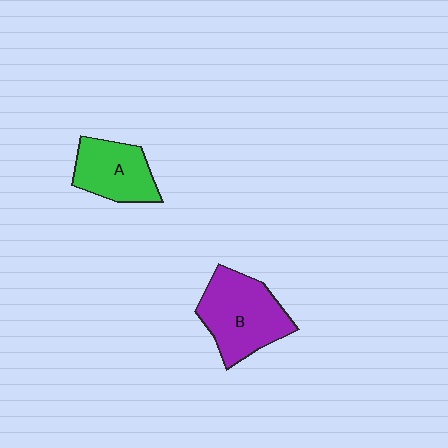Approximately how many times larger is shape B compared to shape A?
Approximately 1.4 times.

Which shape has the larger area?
Shape B (purple).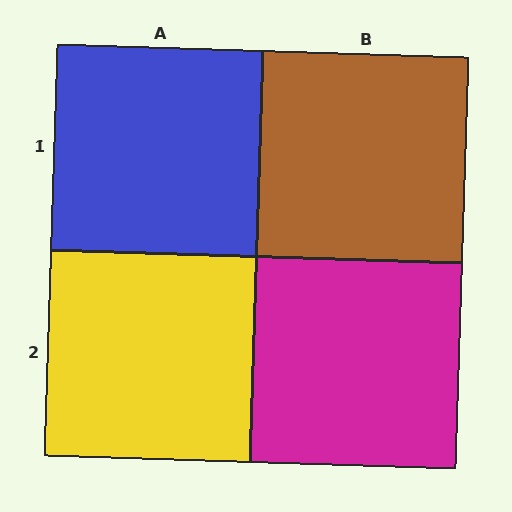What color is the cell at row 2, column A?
Yellow.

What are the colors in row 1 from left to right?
Blue, brown.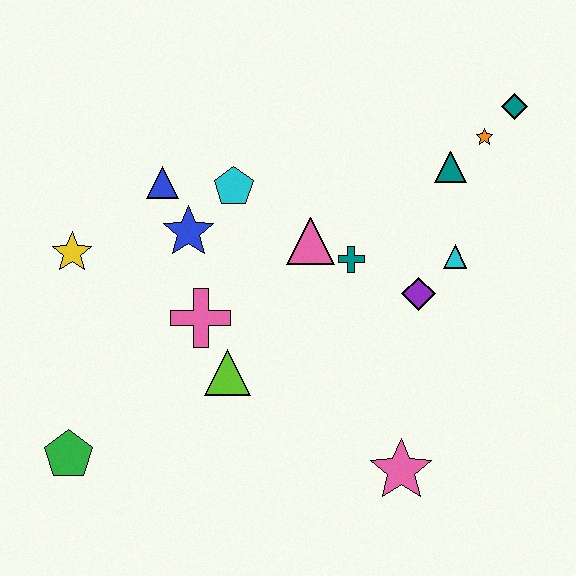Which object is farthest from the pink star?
The yellow star is farthest from the pink star.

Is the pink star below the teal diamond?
Yes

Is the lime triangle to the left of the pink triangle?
Yes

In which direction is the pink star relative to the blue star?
The pink star is below the blue star.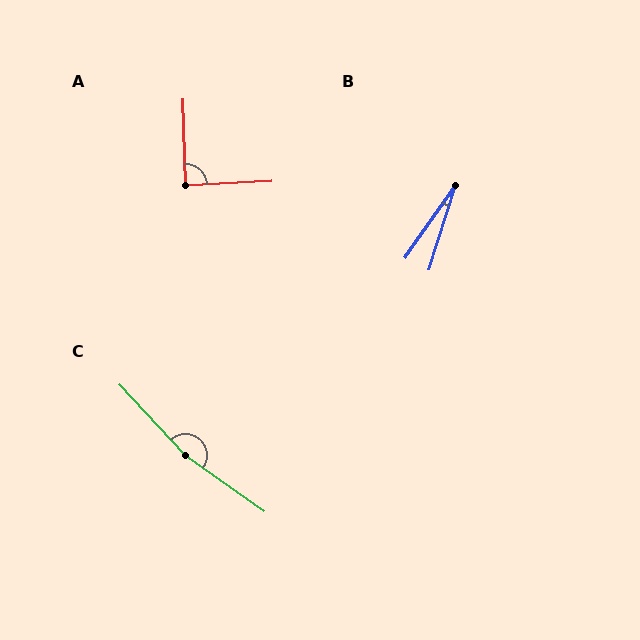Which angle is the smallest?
B, at approximately 17 degrees.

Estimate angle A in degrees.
Approximately 89 degrees.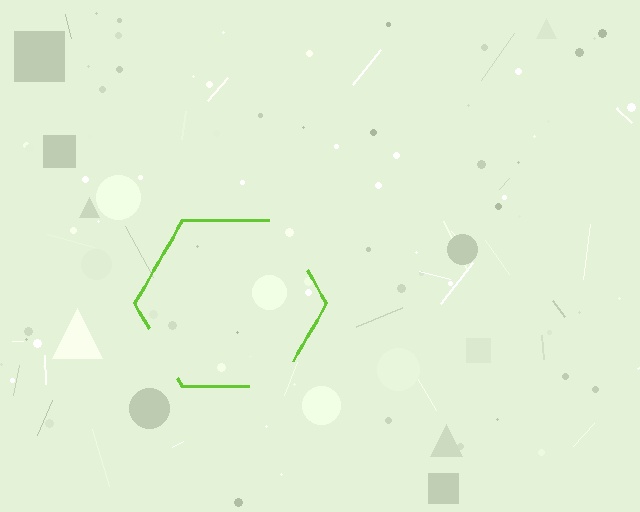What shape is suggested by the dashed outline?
The dashed outline suggests a hexagon.